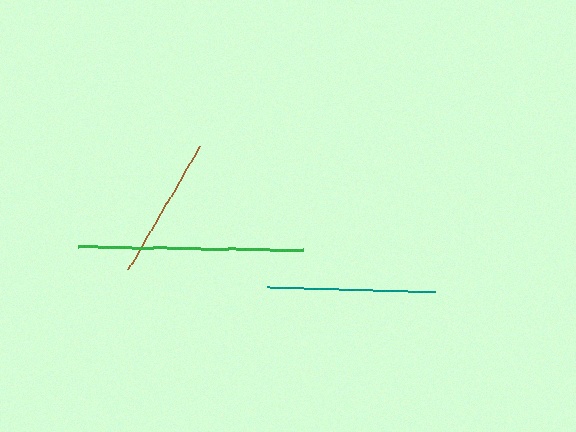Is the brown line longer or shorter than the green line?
The green line is longer than the brown line.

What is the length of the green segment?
The green segment is approximately 225 pixels long.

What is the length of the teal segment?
The teal segment is approximately 169 pixels long.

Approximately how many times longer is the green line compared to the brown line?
The green line is approximately 1.6 times the length of the brown line.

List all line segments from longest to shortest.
From longest to shortest: green, teal, brown.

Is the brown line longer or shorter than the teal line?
The teal line is longer than the brown line.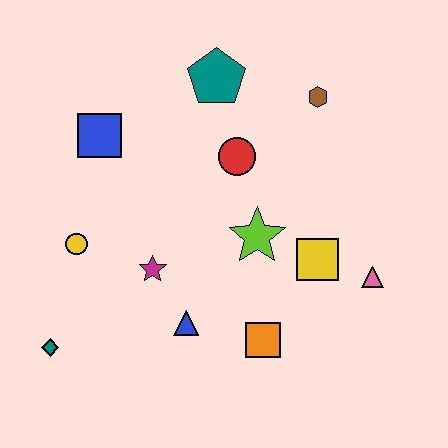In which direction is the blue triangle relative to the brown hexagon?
The blue triangle is below the brown hexagon.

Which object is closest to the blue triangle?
The magenta star is closest to the blue triangle.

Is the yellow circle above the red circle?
No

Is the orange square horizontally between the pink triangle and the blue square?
Yes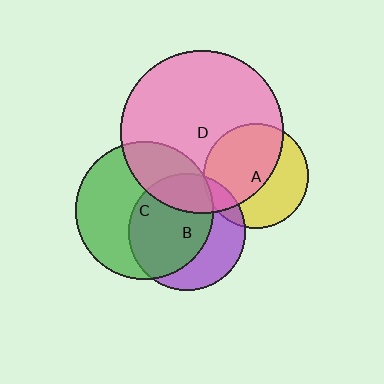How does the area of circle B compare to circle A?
Approximately 1.2 times.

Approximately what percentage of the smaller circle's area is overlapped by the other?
Approximately 5%.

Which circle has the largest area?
Circle D (pink).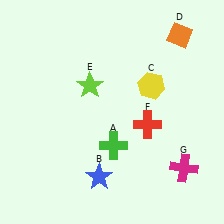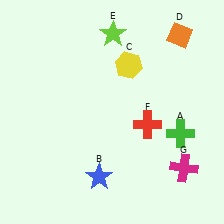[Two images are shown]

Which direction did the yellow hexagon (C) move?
The yellow hexagon (C) moved left.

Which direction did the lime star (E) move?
The lime star (E) moved up.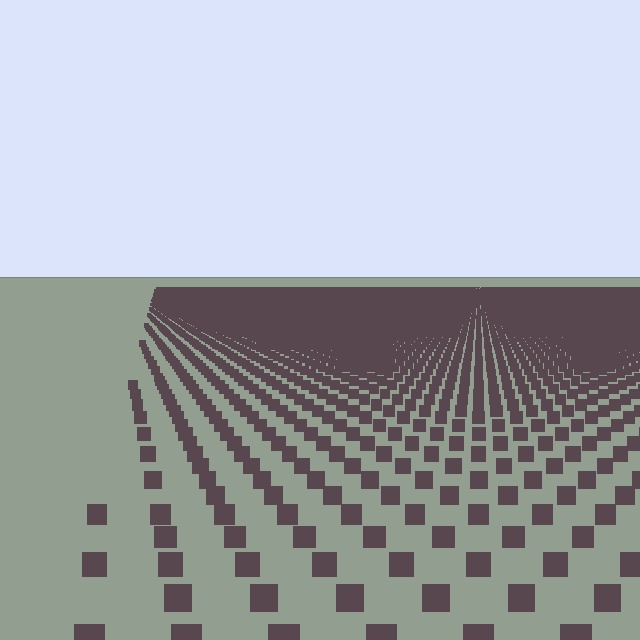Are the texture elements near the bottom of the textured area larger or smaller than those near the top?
Larger. Near the bottom, elements are closer to the viewer and appear at a bigger on-screen size.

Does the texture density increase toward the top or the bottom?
Density increases toward the top.